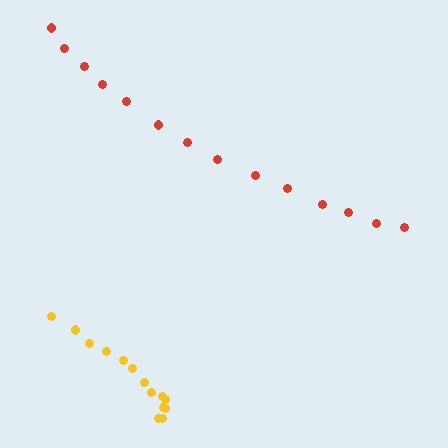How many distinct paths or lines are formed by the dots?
There are 2 distinct paths.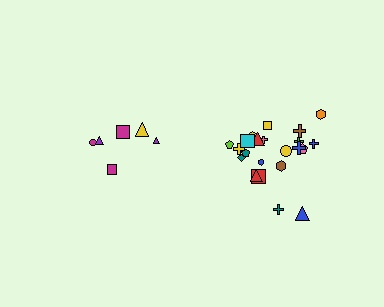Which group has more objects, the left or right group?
The right group.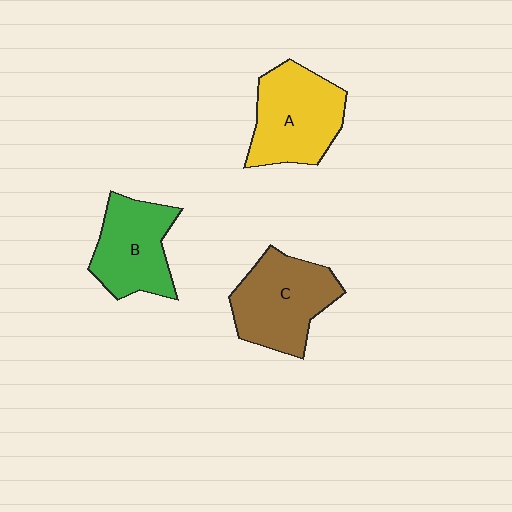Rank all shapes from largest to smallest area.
From largest to smallest: C (brown), A (yellow), B (green).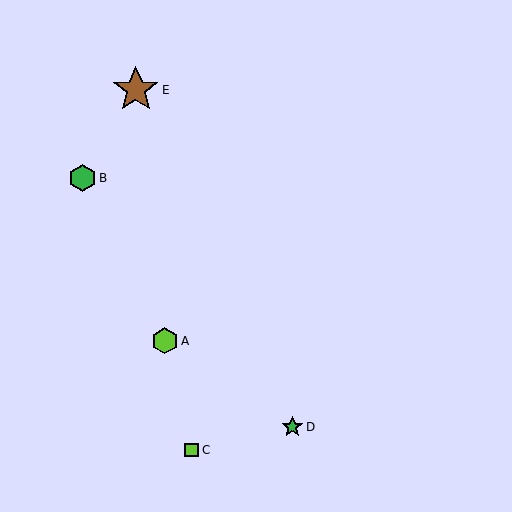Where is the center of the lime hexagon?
The center of the lime hexagon is at (165, 341).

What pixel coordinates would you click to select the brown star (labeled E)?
Click at (136, 90) to select the brown star E.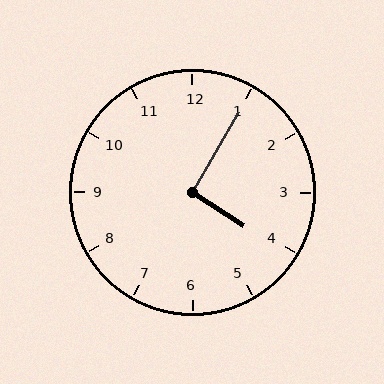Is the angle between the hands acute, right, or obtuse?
It is right.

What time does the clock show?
4:05.